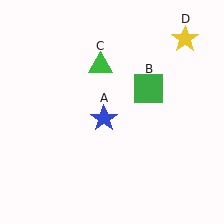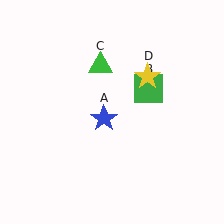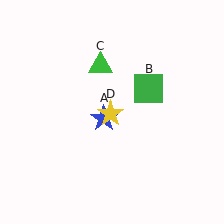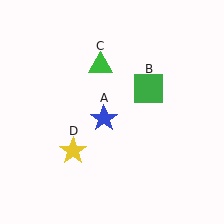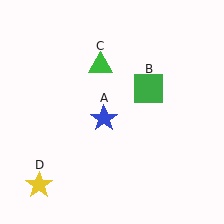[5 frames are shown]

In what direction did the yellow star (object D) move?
The yellow star (object D) moved down and to the left.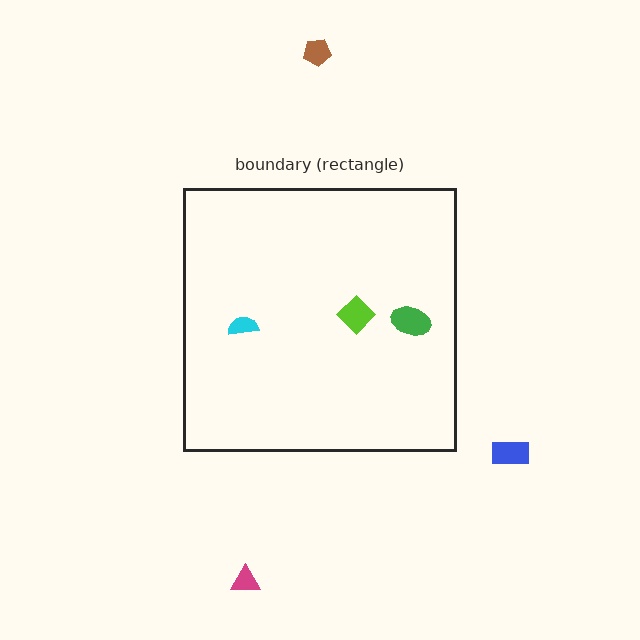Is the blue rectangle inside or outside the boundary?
Outside.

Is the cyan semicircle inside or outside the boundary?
Inside.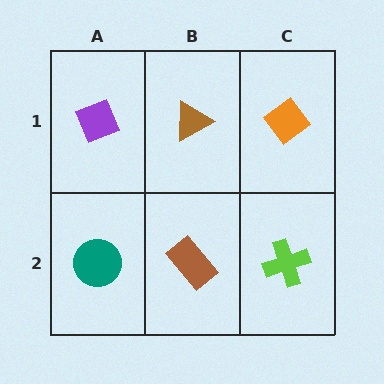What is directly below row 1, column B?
A brown rectangle.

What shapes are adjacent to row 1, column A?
A teal circle (row 2, column A), a brown triangle (row 1, column B).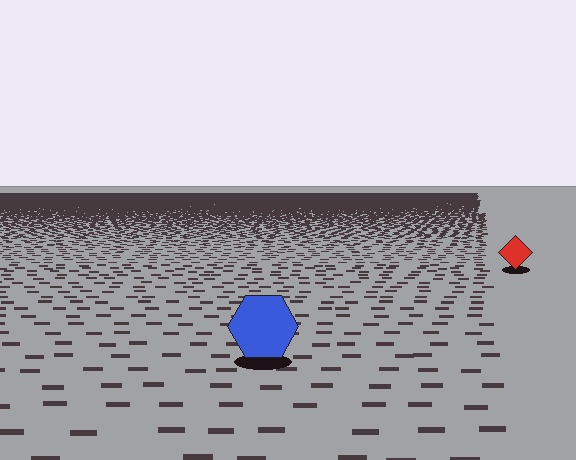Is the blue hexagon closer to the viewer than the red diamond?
Yes. The blue hexagon is closer — you can tell from the texture gradient: the ground texture is coarser near it.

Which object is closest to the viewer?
The blue hexagon is closest. The texture marks near it are larger and more spread out.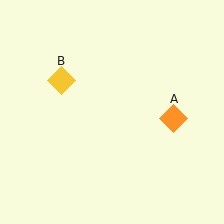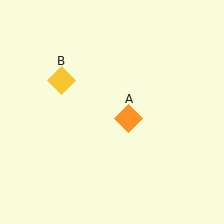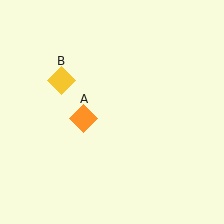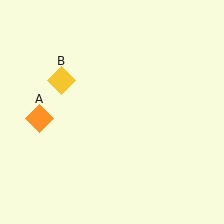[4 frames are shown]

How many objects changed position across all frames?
1 object changed position: orange diamond (object A).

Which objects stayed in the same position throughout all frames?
Yellow diamond (object B) remained stationary.